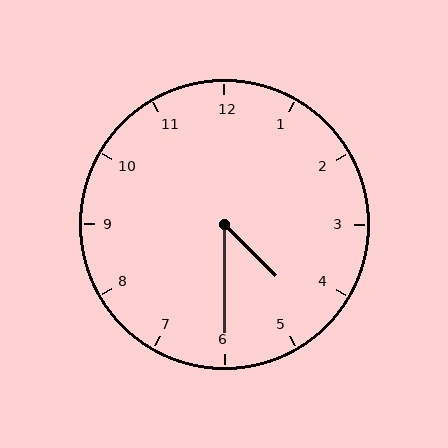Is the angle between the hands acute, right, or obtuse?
It is acute.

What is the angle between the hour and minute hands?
Approximately 45 degrees.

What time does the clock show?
4:30.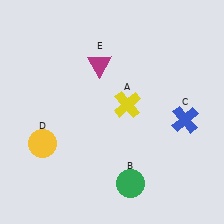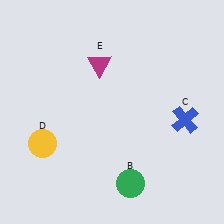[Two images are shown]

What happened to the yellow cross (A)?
The yellow cross (A) was removed in Image 2. It was in the top-right area of Image 1.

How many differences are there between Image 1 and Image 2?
There is 1 difference between the two images.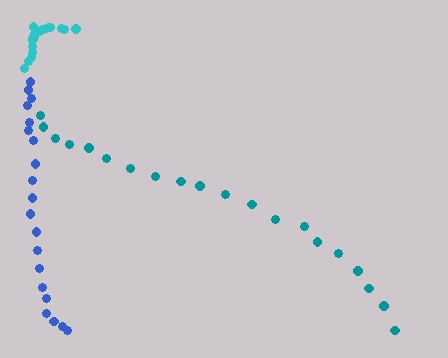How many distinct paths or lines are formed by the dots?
There are 3 distinct paths.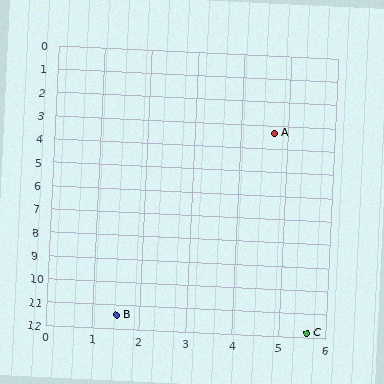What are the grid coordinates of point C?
Point C is at approximately (5.6, 11.8).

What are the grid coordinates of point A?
Point A is at approximately (4.7, 3.3).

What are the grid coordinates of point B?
Point B is at approximately (1.5, 11.4).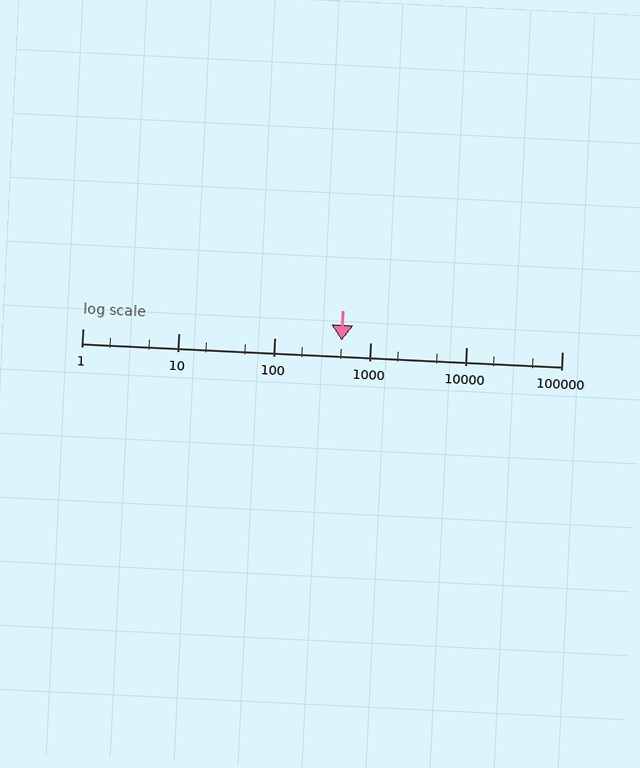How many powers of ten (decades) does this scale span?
The scale spans 5 decades, from 1 to 100000.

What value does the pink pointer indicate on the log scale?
The pointer indicates approximately 500.